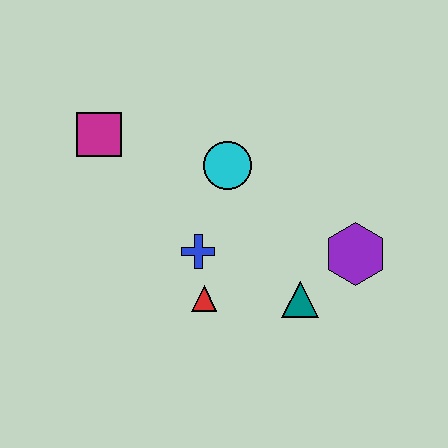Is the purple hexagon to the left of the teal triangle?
No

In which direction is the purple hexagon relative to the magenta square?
The purple hexagon is to the right of the magenta square.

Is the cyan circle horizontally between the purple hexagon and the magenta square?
Yes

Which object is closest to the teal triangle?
The purple hexagon is closest to the teal triangle.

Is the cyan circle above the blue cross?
Yes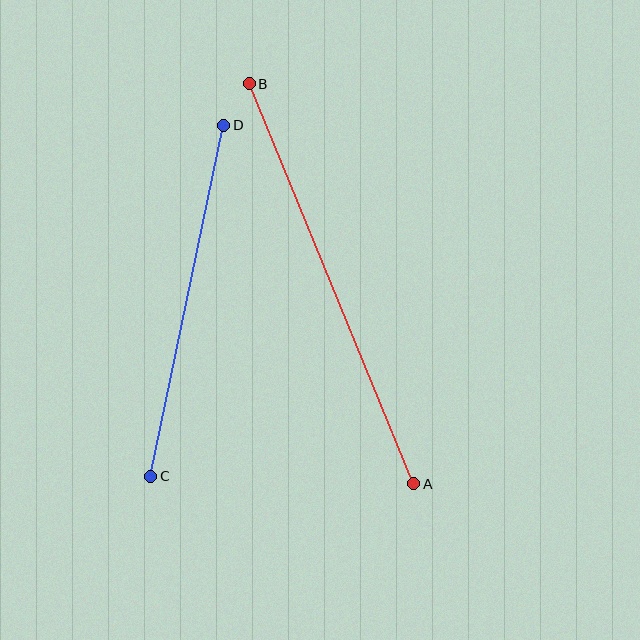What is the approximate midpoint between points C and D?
The midpoint is at approximately (187, 301) pixels.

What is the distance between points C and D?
The distance is approximately 359 pixels.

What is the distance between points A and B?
The distance is approximately 433 pixels.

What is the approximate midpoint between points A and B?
The midpoint is at approximately (331, 284) pixels.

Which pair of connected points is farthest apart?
Points A and B are farthest apart.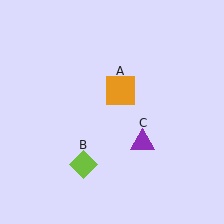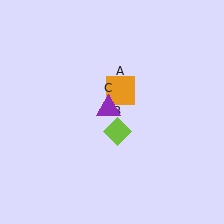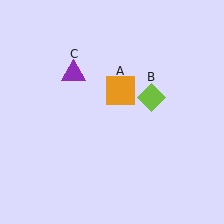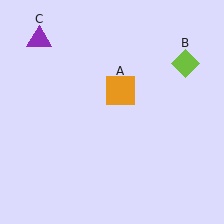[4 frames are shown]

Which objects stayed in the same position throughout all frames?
Orange square (object A) remained stationary.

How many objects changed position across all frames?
2 objects changed position: lime diamond (object B), purple triangle (object C).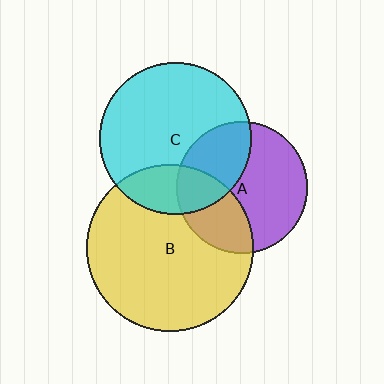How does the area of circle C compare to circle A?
Approximately 1.3 times.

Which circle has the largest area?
Circle B (yellow).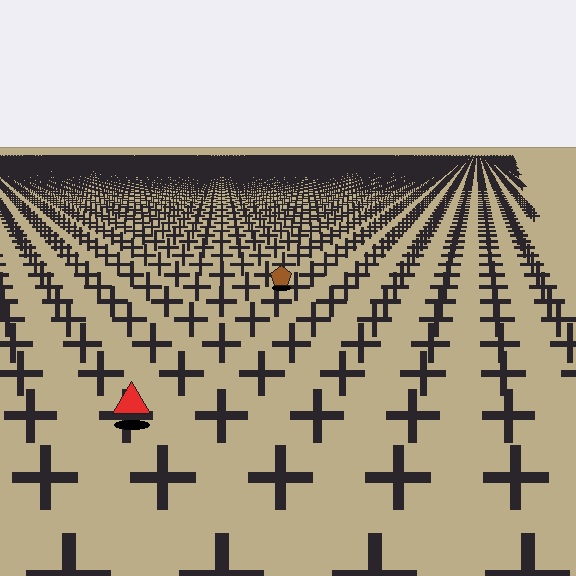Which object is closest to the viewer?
The red triangle is closest. The texture marks near it are larger and more spread out.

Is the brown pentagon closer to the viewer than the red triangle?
No. The red triangle is closer — you can tell from the texture gradient: the ground texture is coarser near it.